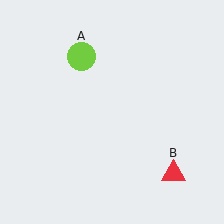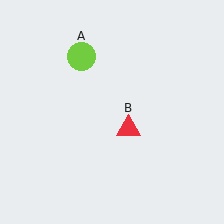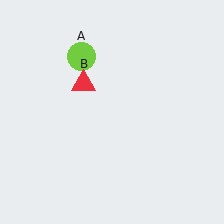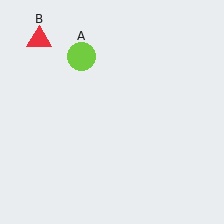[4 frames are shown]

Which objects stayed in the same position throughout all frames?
Lime circle (object A) remained stationary.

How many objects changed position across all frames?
1 object changed position: red triangle (object B).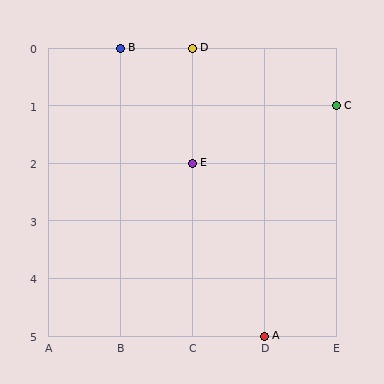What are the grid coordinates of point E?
Point E is at grid coordinates (C, 2).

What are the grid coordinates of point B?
Point B is at grid coordinates (B, 0).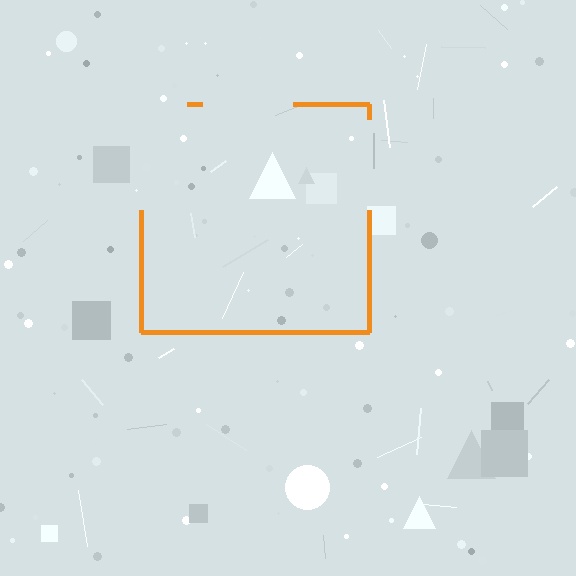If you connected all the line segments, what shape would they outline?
They would outline a square.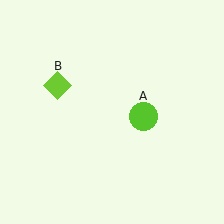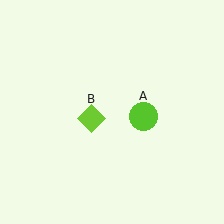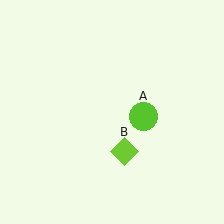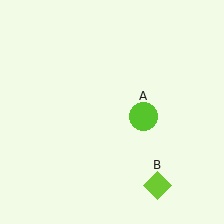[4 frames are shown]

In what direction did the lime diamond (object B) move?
The lime diamond (object B) moved down and to the right.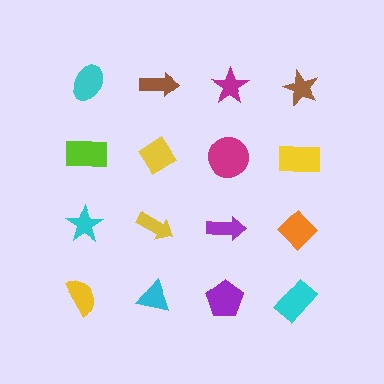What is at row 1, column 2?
A brown arrow.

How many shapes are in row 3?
4 shapes.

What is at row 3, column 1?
A cyan star.